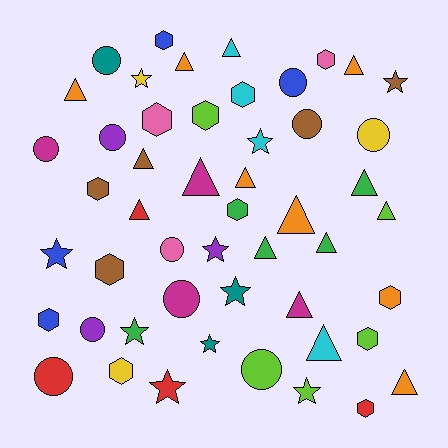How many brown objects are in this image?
There are 5 brown objects.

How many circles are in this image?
There are 11 circles.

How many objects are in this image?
There are 50 objects.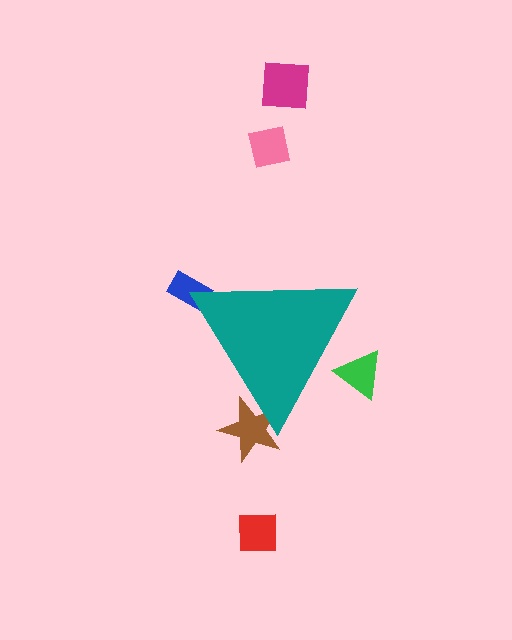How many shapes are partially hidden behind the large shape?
3 shapes are partially hidden.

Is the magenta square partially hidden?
No, the magenta square is fully visible.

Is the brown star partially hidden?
Yes, the brown star is partially hidden behind the teal triangle.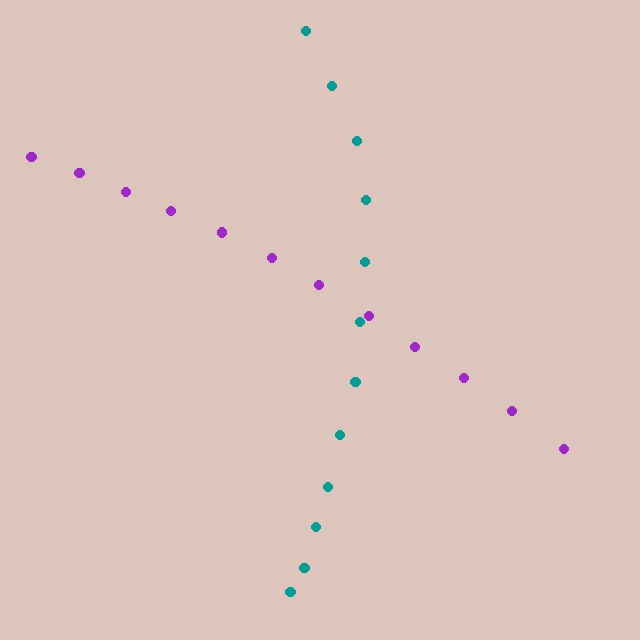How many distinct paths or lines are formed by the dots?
There are 2 distinct paths.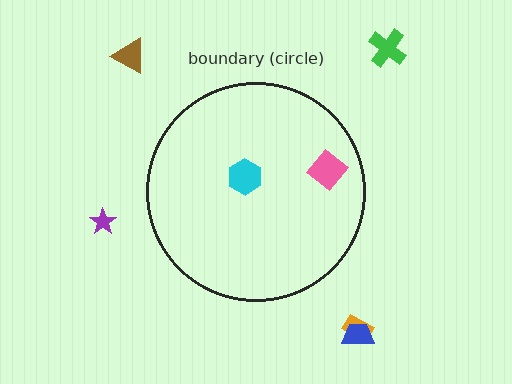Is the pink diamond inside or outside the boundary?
Inside.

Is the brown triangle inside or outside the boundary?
Outside.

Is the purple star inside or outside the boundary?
Outside.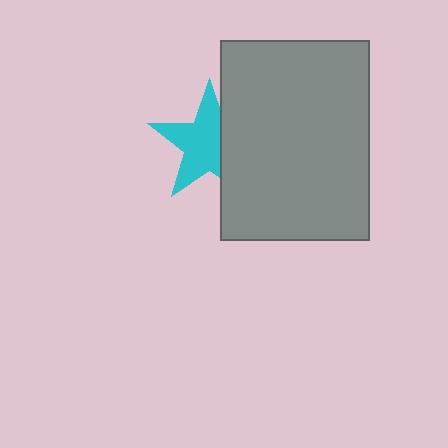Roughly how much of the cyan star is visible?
Most of it is visible (roughly 66%).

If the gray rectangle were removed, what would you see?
You would see the complete cyan star.